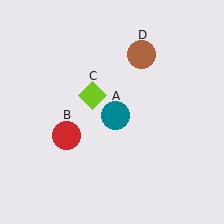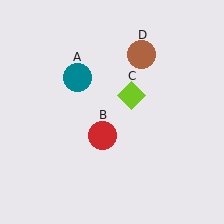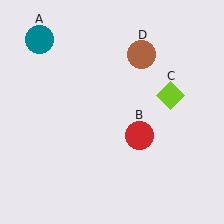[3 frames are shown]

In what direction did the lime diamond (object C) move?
The lime diamond (object C) moved right.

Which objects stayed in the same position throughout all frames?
Brown circle (object D) remained stationary.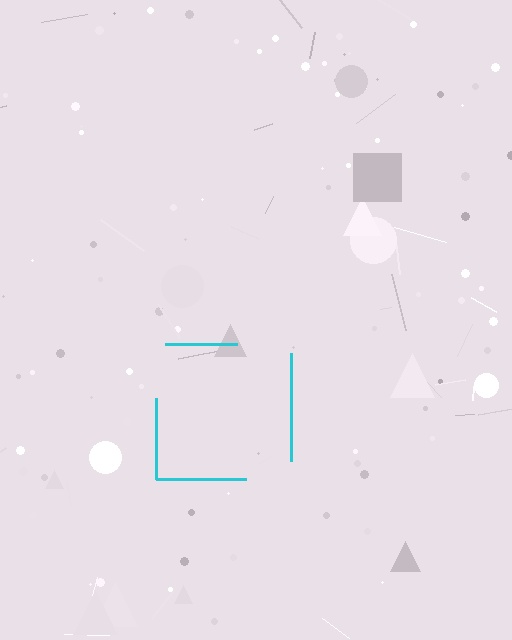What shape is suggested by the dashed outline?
The dashed outline suggests a square.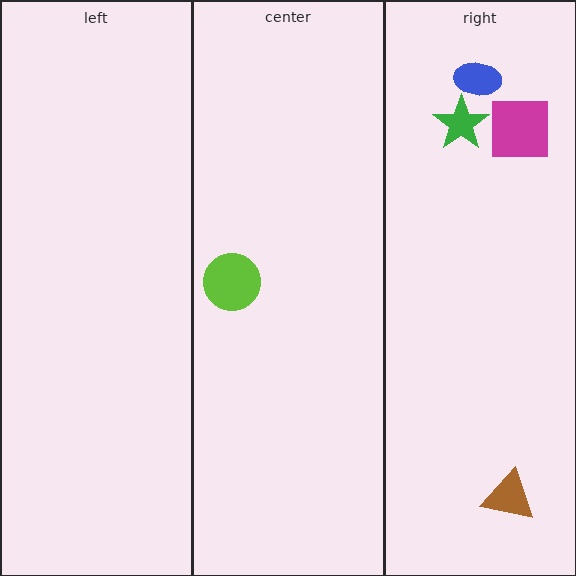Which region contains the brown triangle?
The right region.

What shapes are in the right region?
The blue ellipse, the magenta square, the green star, the brown triangle.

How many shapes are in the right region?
4.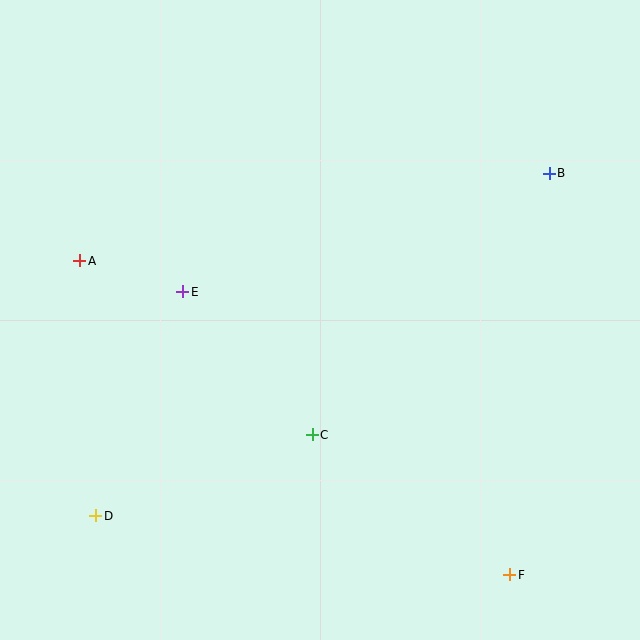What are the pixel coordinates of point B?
Point B is at (549, 173).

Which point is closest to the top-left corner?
Point A is closest to the top-left corner.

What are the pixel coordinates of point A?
Point A is at (80, 261).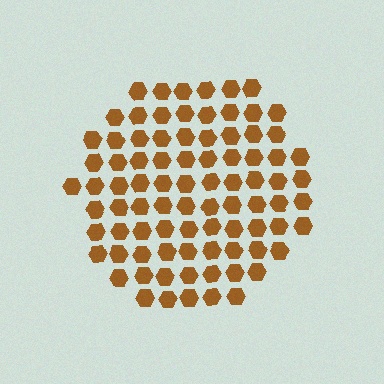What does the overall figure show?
The overall figure shows a circle.